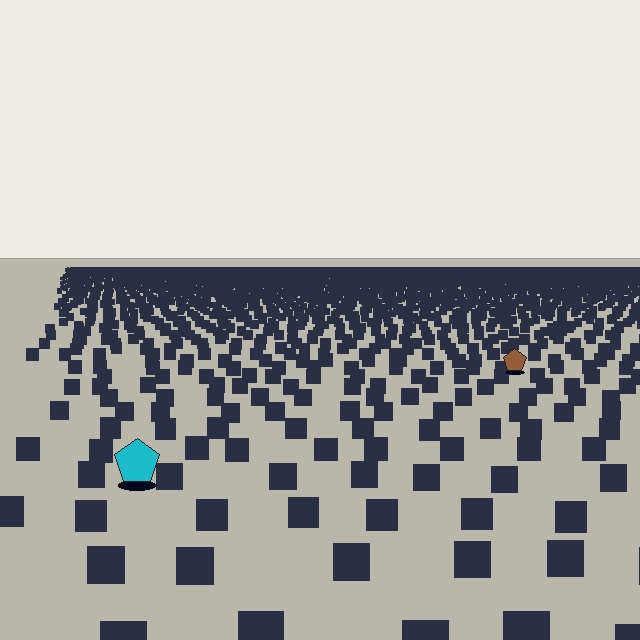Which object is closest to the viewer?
The cyan pentagon is closest. The texture marks near it are larger and more spread out.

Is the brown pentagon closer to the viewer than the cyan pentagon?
No. The cyan pentagon is closer — you can tell from the texture gradient: the ground texture is coarser near it.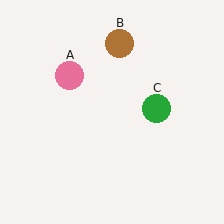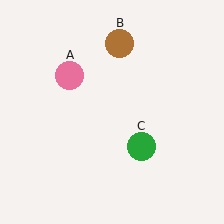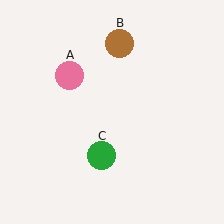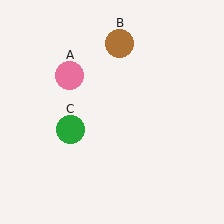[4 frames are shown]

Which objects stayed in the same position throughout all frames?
Pink circle (object A) and brown circle (object B) remained stationary.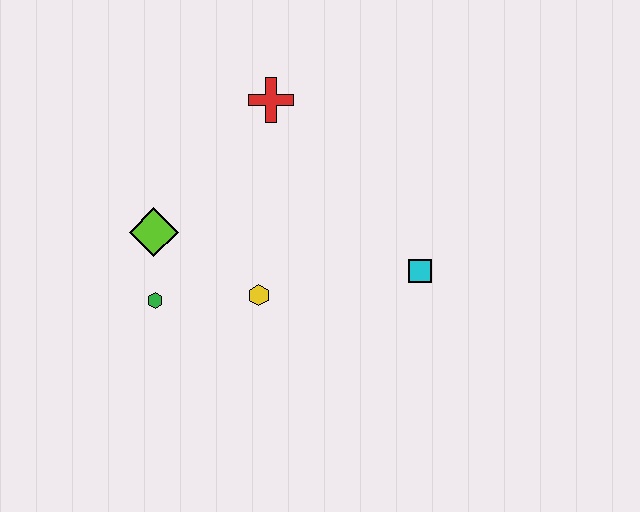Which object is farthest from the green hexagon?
The cyan square is farthest from the green hexagon.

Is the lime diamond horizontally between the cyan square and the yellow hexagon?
No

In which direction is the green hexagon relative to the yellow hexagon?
The green hexagon is to the left of the yellow hexagon.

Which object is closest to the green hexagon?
The lime diamond is closest to the green hexagon.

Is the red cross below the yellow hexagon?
No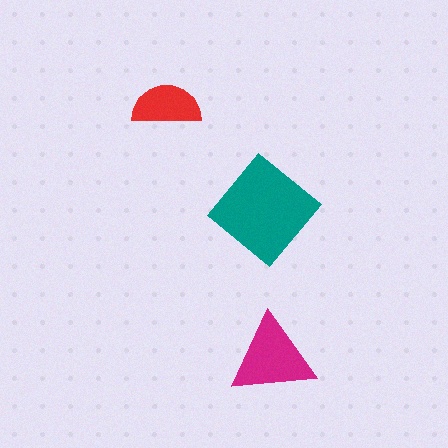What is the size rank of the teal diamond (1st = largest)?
1st.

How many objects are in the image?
There are 3 objects in the image.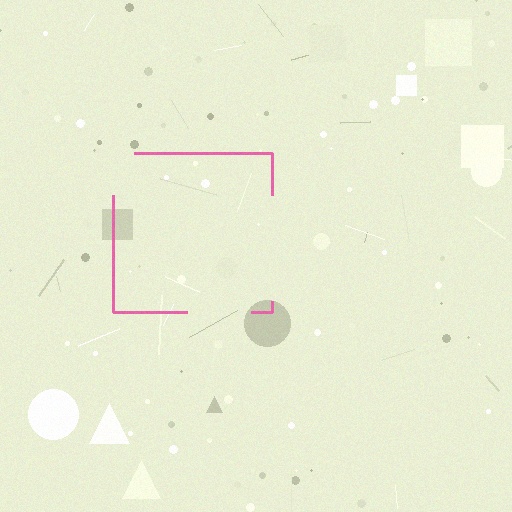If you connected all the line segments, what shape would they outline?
They would outline a square.